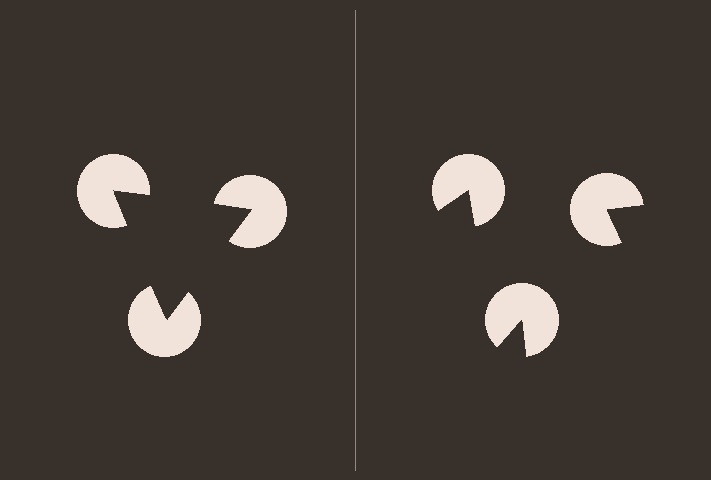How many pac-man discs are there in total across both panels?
6 — 3 on each side.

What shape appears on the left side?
An illusory triangle.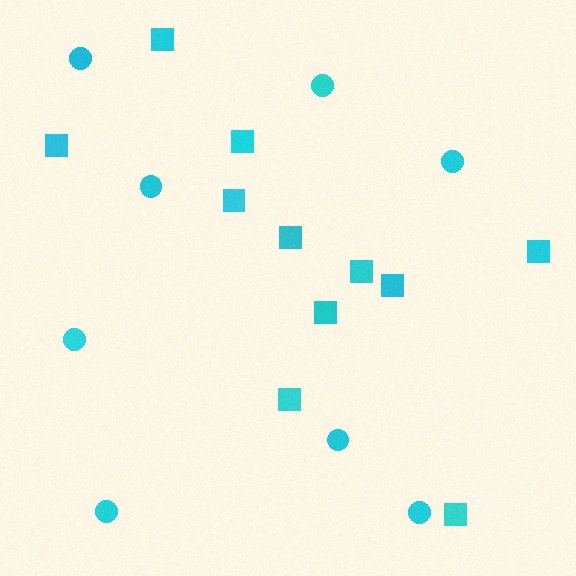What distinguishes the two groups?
There are 2 groups: one group of circles (8) and one group of squares (11).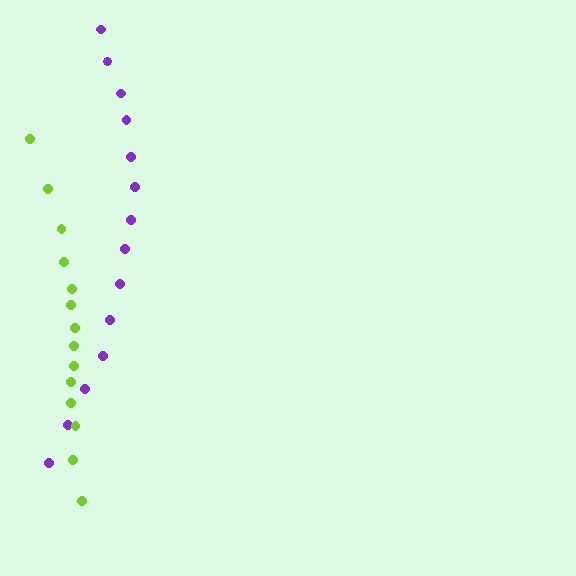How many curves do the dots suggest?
There are 2 distinct paths.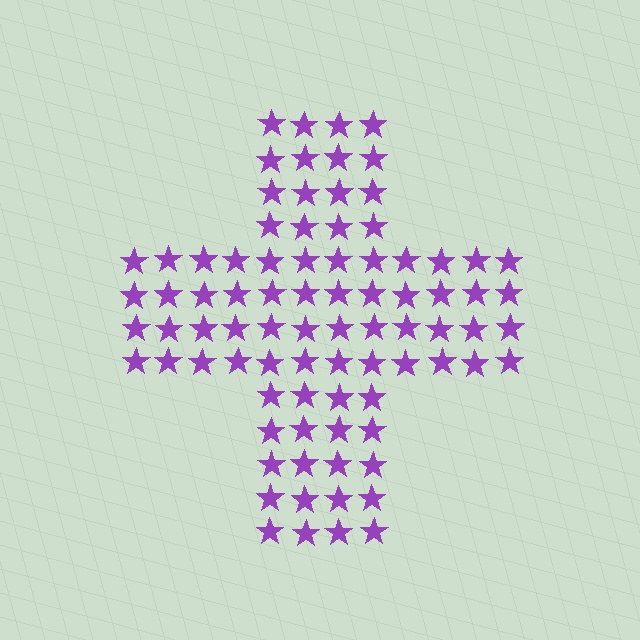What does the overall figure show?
The overall figure shows a cross.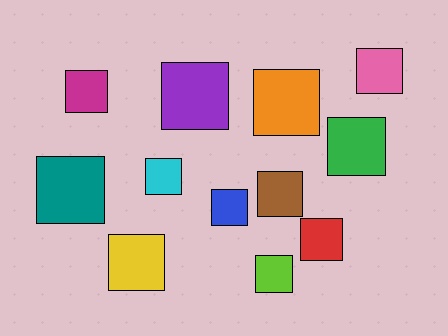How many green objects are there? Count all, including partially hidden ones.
There is 1 green object.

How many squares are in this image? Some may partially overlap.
There are 12 squares.